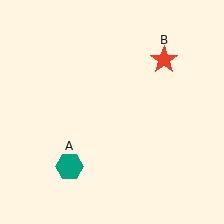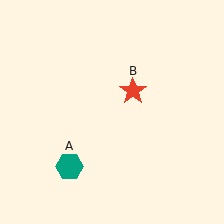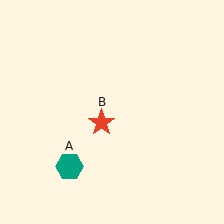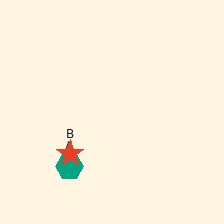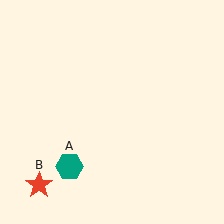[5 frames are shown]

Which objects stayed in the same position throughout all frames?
Teal hexagon (object A) remained stationary.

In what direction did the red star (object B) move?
The red star (object B) moved down and to the left.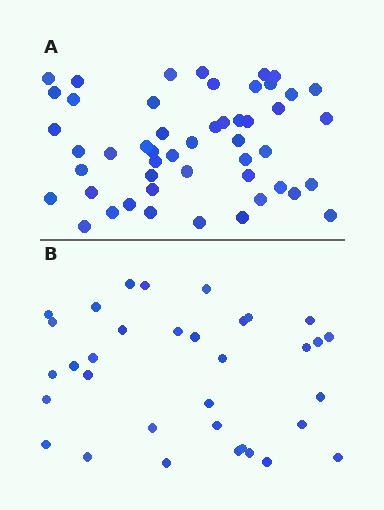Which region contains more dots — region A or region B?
Region A (the top region) has more dots.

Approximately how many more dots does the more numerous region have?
Region A has approximately 15 more dots than region B.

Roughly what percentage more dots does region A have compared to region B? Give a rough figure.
About 45% more.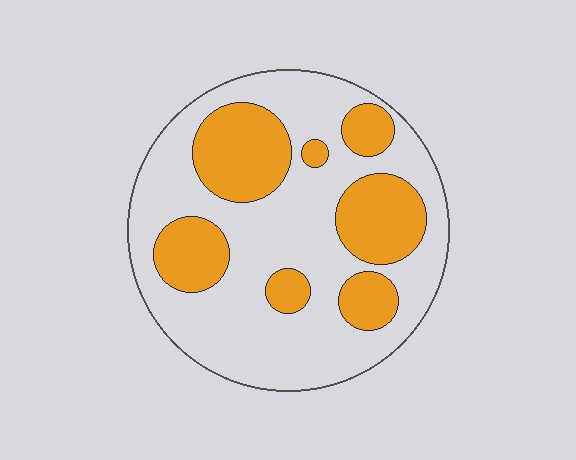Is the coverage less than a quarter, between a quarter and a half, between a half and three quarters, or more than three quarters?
Between a quarter and a half.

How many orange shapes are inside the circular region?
7.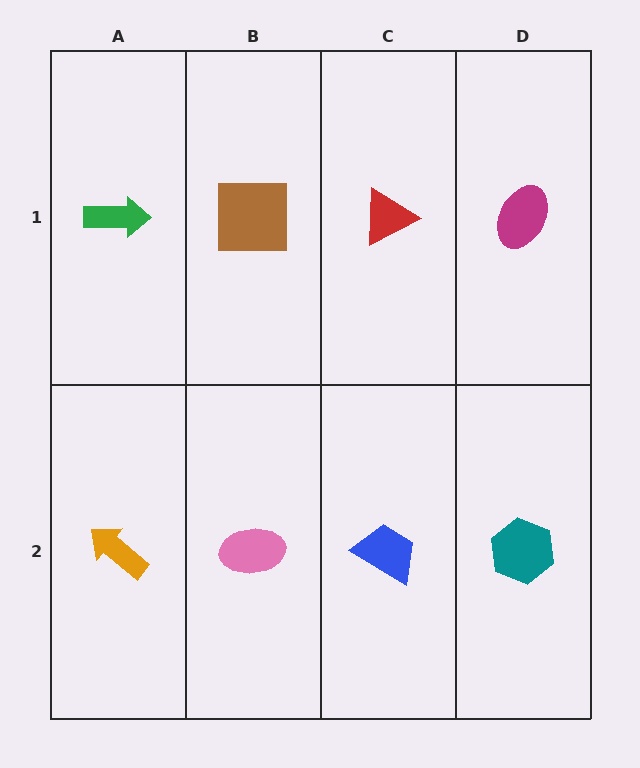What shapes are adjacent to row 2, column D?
A magenta ellipse (row 1, column D), a blue trapezoid (row 2, column C).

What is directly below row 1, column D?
A teal hexagon.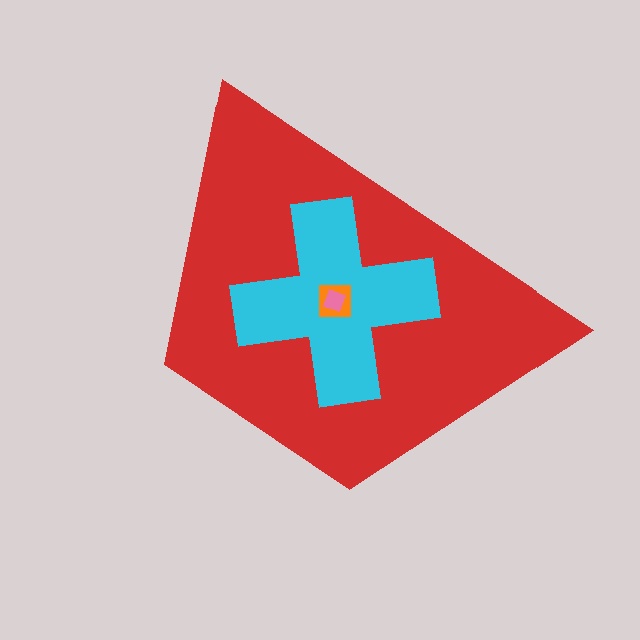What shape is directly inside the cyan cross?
The orange square.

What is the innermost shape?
The pink diamond.